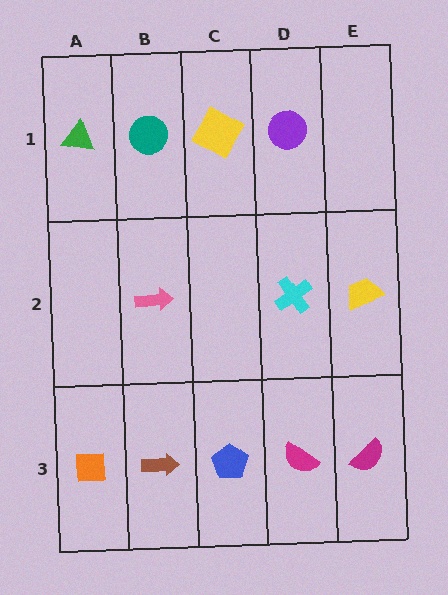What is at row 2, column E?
A yellow trapezoid.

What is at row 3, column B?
A brown arrow.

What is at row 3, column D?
A magenta semicircle.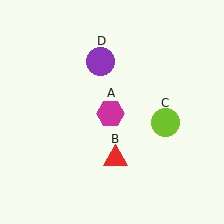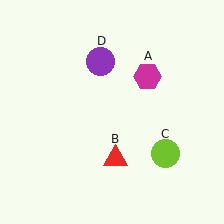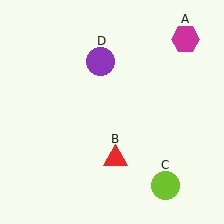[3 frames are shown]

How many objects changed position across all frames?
2 objects changed position: magenta hexagon (object A), lime circle (object C).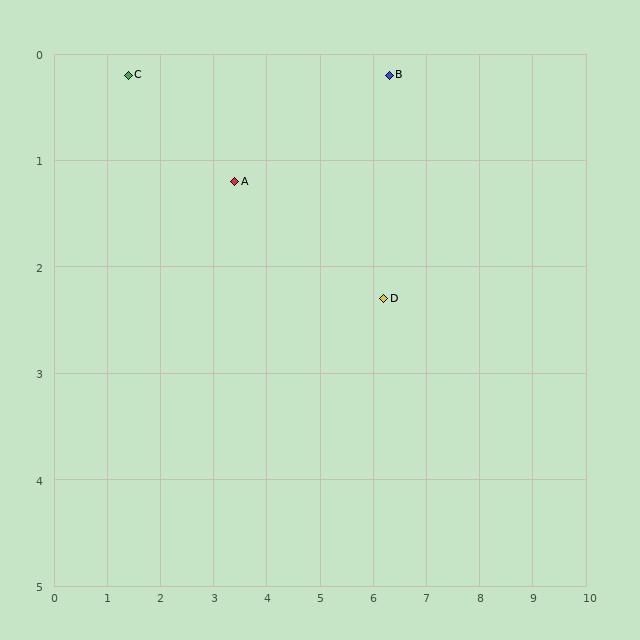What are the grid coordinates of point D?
Point D is at approximately (6.2, 2.3).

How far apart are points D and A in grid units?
Points D and A are about 3.0 grid units apart.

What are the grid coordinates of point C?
Point C is at approximately (1.4, 0.2).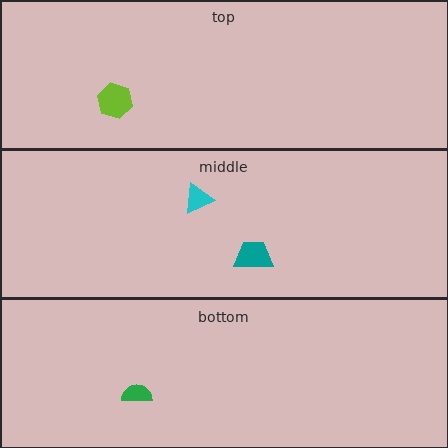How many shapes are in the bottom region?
1.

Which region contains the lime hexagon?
The top region.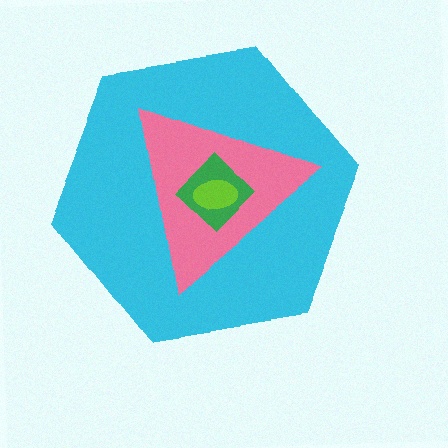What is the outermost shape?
The cyan hexagon.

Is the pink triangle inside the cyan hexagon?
Yes.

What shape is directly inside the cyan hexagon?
The pink triangle.